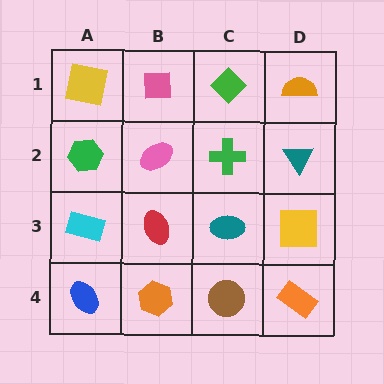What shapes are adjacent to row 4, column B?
A red ellipse (row 3, column B), a blue ellipse (row 4, column A), a brown circle (row 4, column C).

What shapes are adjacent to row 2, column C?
A green diamond (row 1, column C), a teal ellipse (row 3, column C), a pink ellipse (row 2, column B), a teal triangle (row 2, column D).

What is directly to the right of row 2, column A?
A pink ellipse.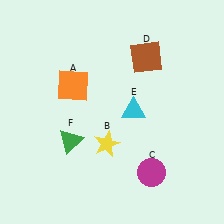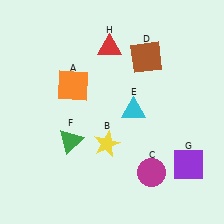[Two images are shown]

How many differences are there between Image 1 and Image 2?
There are 2 differences between the two images.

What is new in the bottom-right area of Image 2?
A purple square (G) was added in the bottom-right area of Image 2.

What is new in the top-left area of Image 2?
A red triangle (H) was added in the top-left area of Image 2.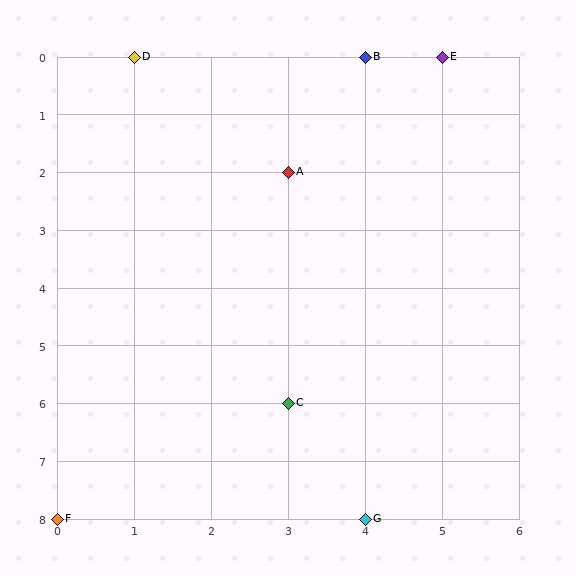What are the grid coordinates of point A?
Point A is at grid coordinates (3, 2).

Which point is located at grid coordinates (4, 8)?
Point G is at (4, 8).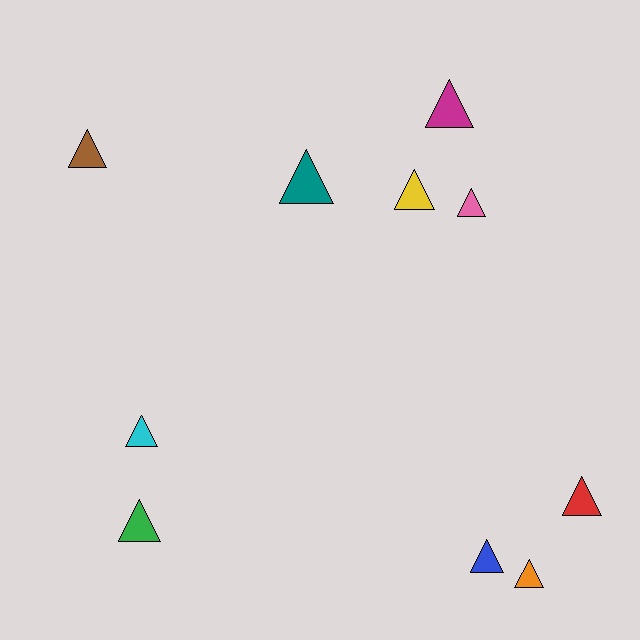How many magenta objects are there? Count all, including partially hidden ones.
There is 1 magenta object.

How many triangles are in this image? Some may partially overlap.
There are 10 triangles.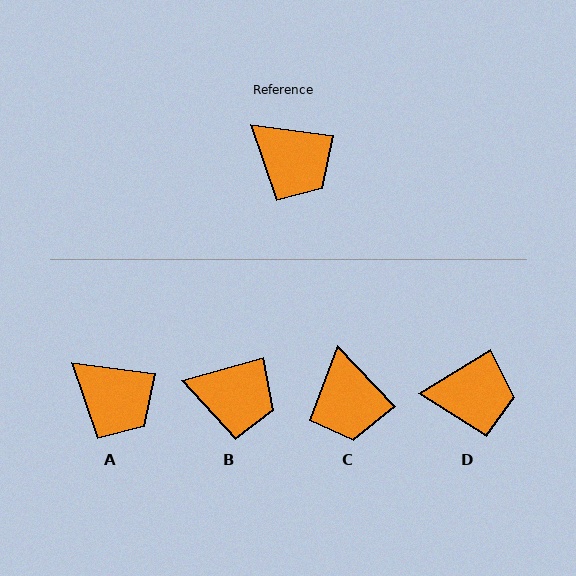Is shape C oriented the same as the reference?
No, it is off by about 39 degrees.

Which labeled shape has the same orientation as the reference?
A.